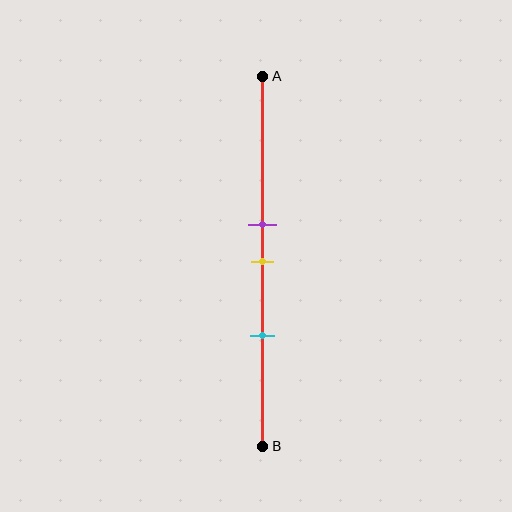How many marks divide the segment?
There are 3 marks dividing the segment.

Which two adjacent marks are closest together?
The purple and yellow marks are the closest adjacent pair.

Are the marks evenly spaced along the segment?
Yes, the marks are approximately evenly spaced.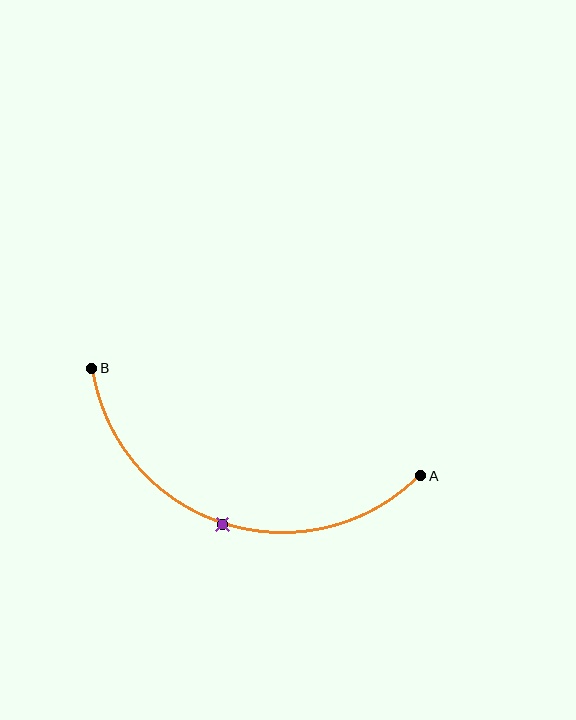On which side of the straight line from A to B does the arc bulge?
The arc bulges below the straight line connecting A and B.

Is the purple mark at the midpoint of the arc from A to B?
Yes. The purple mark lies on the arc at equal arc-length from both A and B — it is the arc midpoint.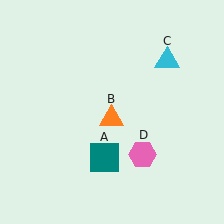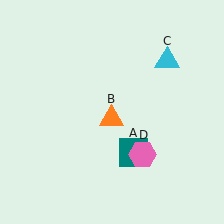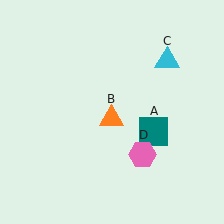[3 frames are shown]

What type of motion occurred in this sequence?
The teal square (object A) rotated counterclockwise around the center of the scene.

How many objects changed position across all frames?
1 object changed position: teal square (object A).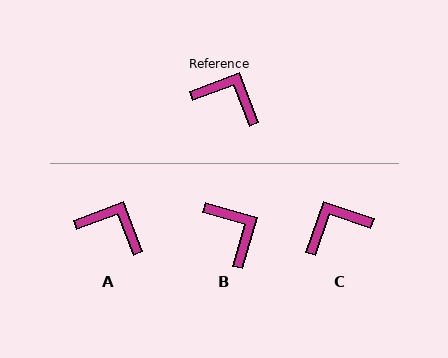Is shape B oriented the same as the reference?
No, it is off by about 36 degrees.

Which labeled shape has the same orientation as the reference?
A.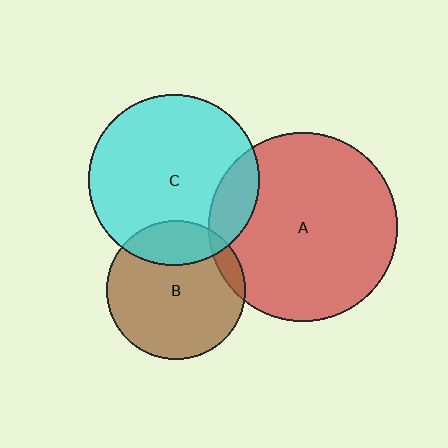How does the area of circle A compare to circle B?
Approximately 1.8 times.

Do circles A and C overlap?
Yes.